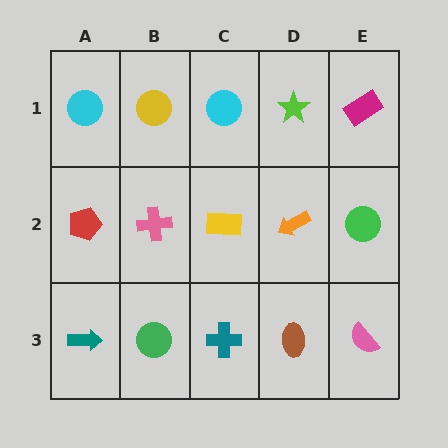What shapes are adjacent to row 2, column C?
A cyan circle (row 1, column C), a teal cross (row 3, column C), a pink cross (row 2, column B), an orange arrow (row 2, column D).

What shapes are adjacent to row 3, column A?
A red pentagon (row 2, column A), a green circle (row 3, column B).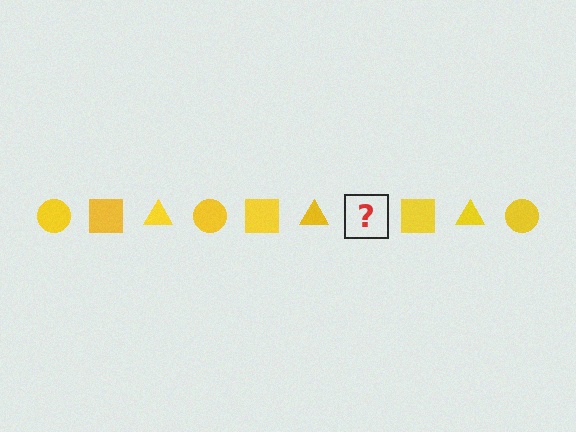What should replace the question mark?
The question mark should be replaced with a yellow circle.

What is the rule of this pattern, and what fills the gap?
The rule is that the pattern cycles through circle, square, triangle shapes in yellow. The gap should be filled with a yellow circle.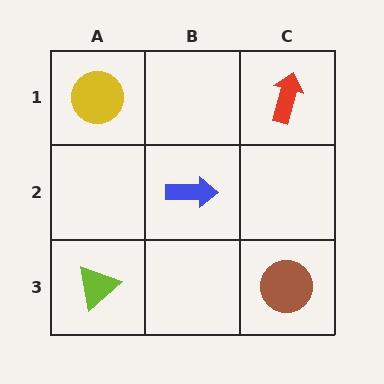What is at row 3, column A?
A lime triangle.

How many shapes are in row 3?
2 shapes.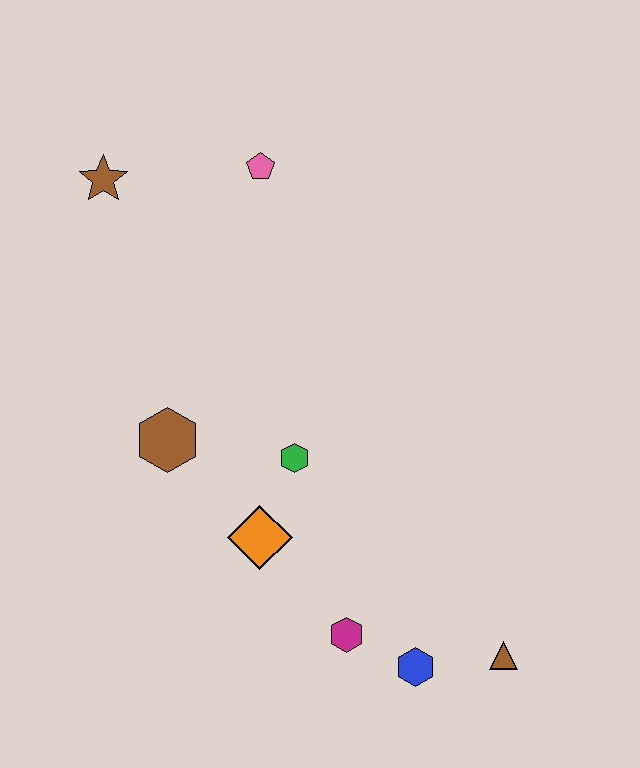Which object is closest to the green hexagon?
The orange diamond is closest to the green hexagon.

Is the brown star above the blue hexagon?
Yes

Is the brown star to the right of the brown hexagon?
No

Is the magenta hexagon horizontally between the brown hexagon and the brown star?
No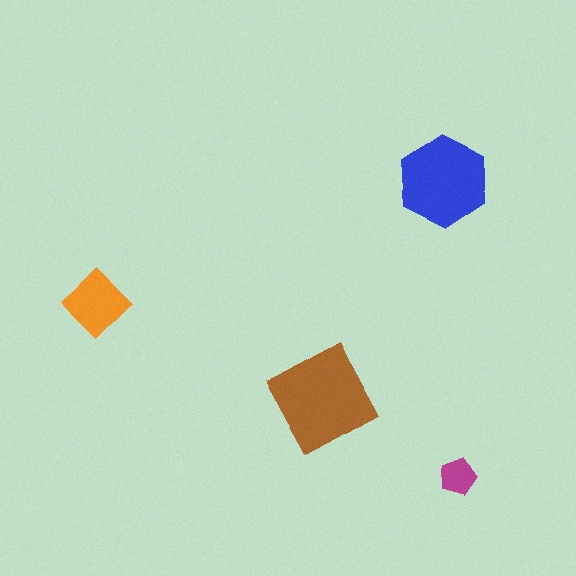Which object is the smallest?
The magenta pentagon.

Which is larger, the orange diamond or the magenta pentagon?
The orange diamond.